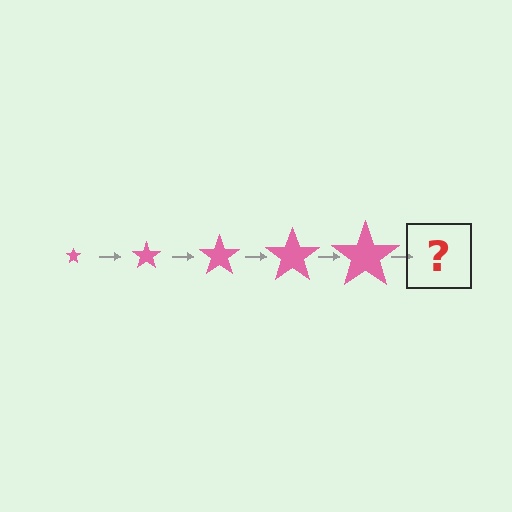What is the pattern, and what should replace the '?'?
The pattern is that the star gets progressively larger each step. The '?' should be a pink star, larger than the previous one.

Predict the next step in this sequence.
The next step is a pink star, larger than the previous one.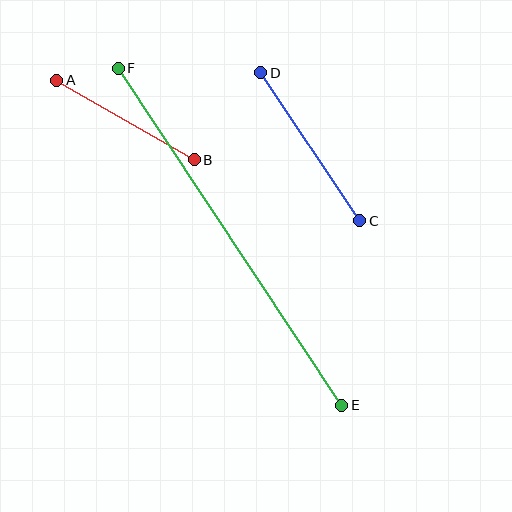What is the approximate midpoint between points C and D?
The midpoint is at approximately (310, 147) pixels.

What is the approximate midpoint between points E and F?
The midpoint is at approximately (230, 237) pixels.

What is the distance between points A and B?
The distance is approximately 159 pixels.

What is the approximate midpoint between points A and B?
The midpoint is at approximately (126, 120) pixels.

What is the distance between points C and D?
The distance is approximately 178 pixels.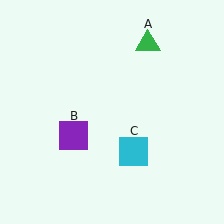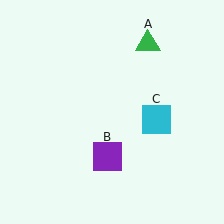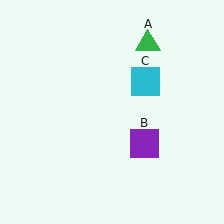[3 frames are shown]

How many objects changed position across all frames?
2 objects changed position: purple square (object B), cyan square (object C).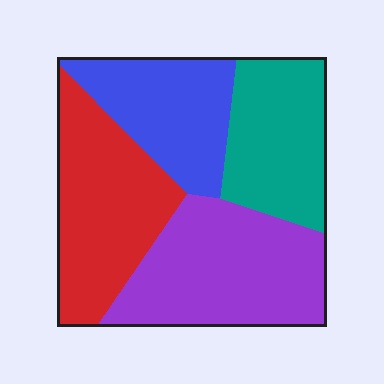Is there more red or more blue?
Red.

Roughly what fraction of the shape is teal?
Teal covers about 20% of the shape.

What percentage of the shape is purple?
Purple takes up about one third (1/3) of the shape.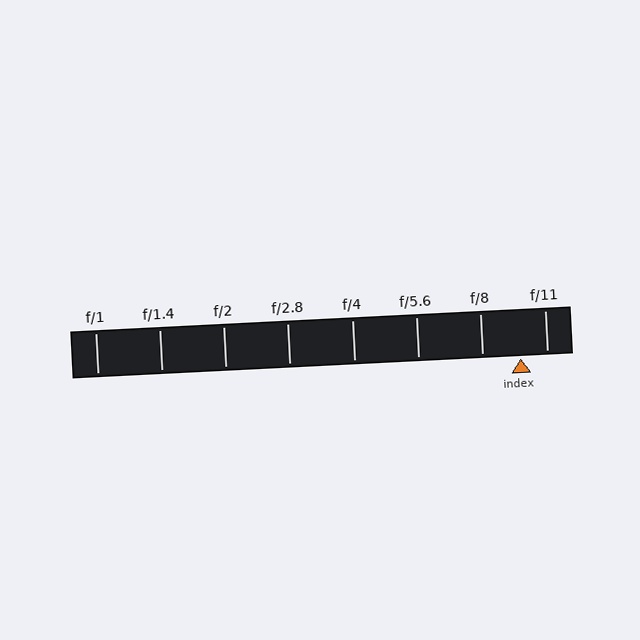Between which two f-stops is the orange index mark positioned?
The index mark is between f/8 and f/11.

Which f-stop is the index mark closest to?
The index mark is closest to f/11.